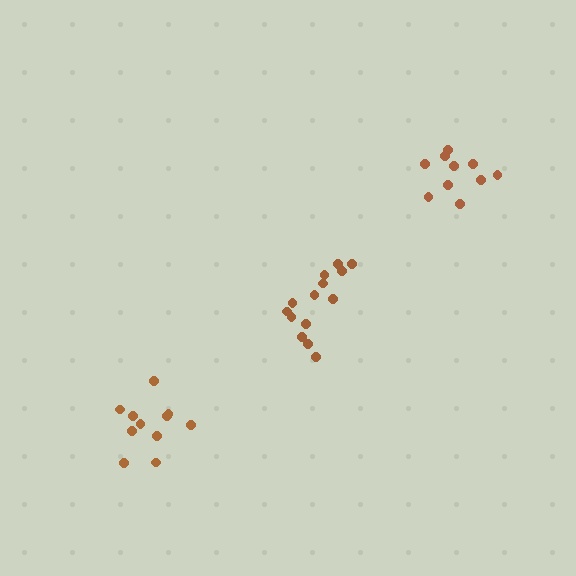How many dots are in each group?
Group 1: 14 dots, Group 2: 10 dots, Group 3: 11 dots (35 total).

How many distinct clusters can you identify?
There are 3 distinct clusters.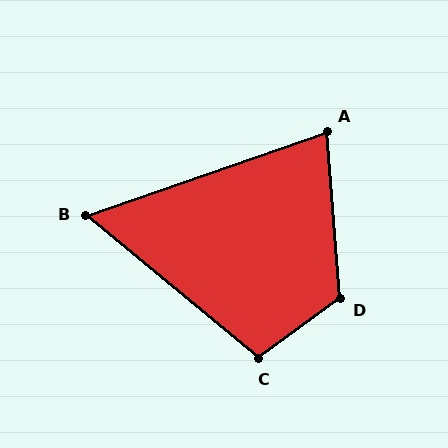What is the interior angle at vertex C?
Approximately 105 degrees (obtuse).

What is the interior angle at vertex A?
Approximately 75 degrees (acute).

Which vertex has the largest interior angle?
D, at approximately 121 degrees.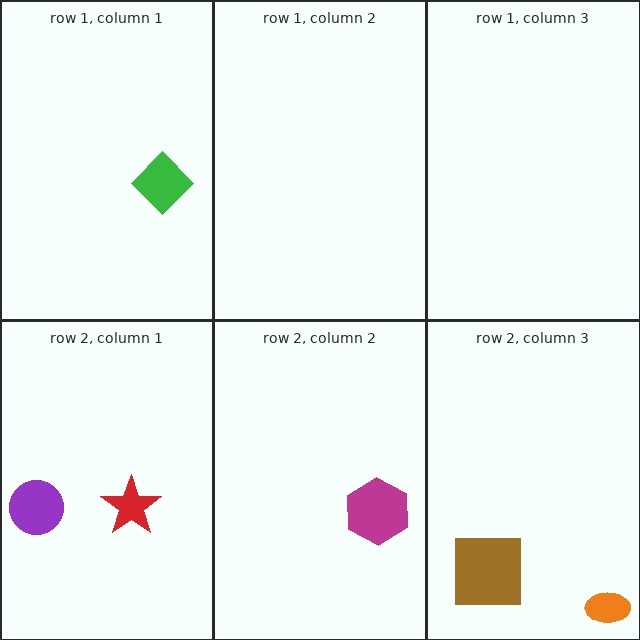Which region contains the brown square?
The row 2, column 3 region.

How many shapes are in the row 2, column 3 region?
2.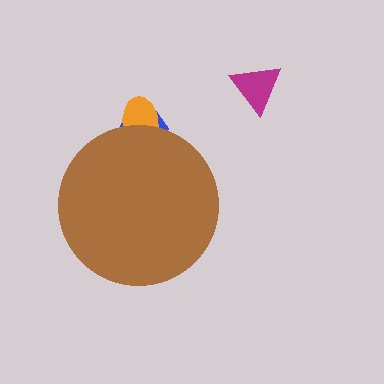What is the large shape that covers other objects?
A brown circle.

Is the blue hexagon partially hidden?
Yes, the blue hexagon is partially hidden behind the brown circle.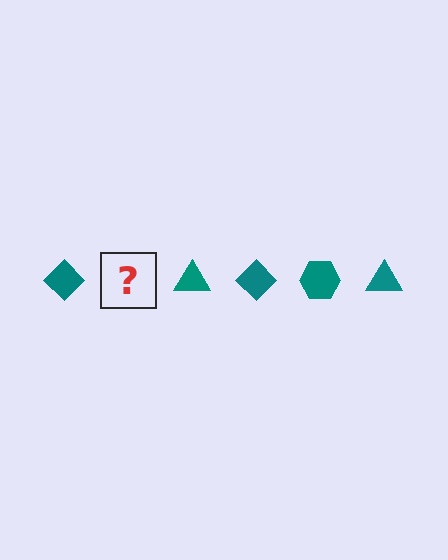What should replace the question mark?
The question mark should be replaced with a teal hexagon.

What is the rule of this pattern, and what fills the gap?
The rule is that the pattern cycles through diamond, hexagon, triangle shapes in teal. The gap should be filled with a teal hexagon.